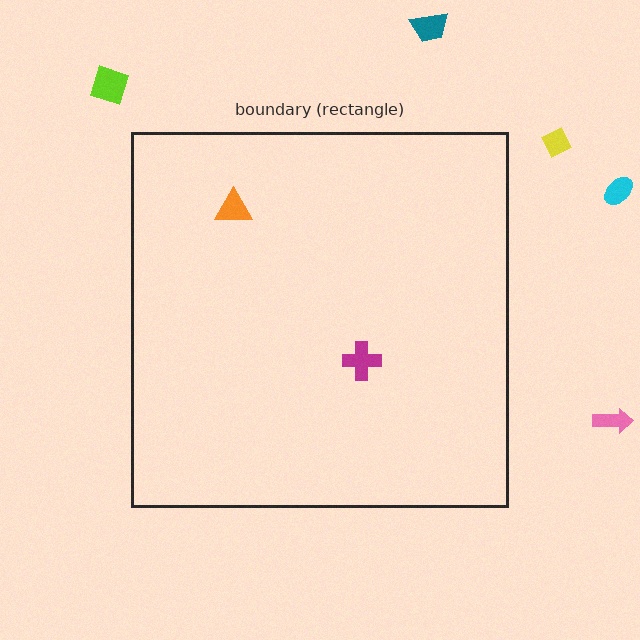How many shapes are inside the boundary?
2 inside, 5 outside.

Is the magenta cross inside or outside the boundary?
Inside.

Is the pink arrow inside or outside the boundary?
Outside.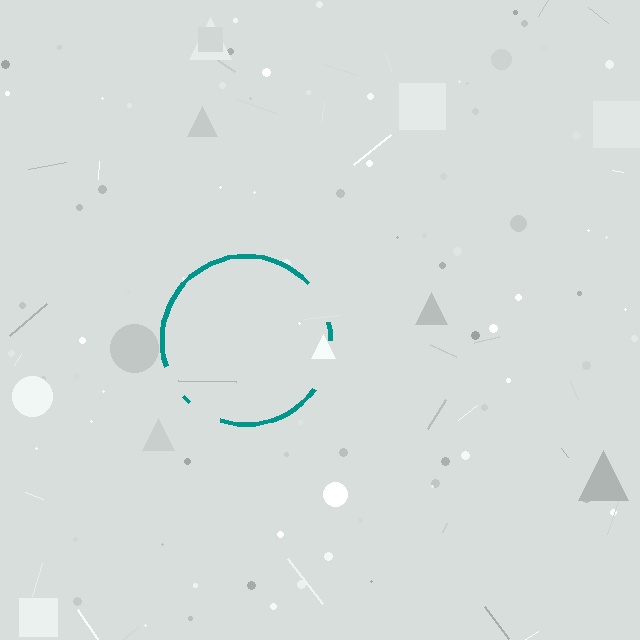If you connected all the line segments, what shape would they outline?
They would outline a circle.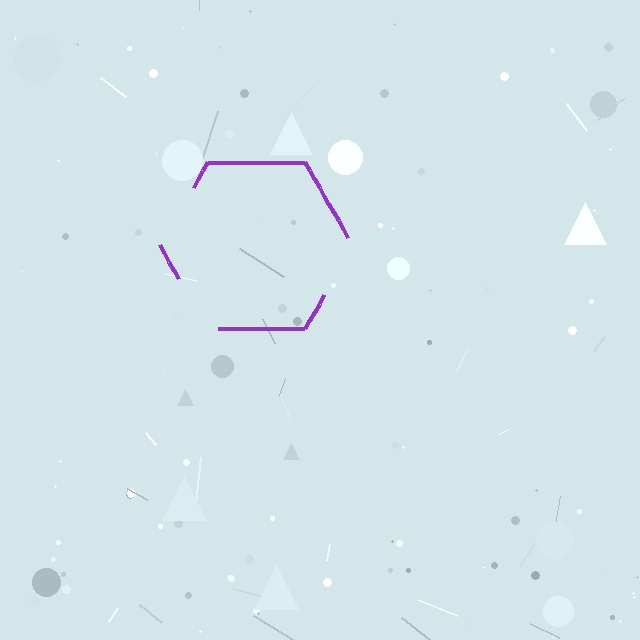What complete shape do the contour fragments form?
The contour fragments form a hexagon.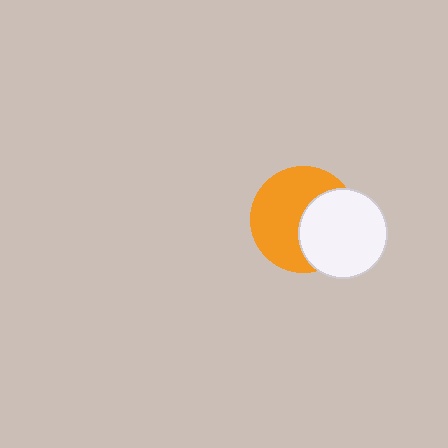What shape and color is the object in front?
The object in front is a white circle.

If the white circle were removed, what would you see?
You would see the complete orange circle.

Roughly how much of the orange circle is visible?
About half of it is visible (roughly 60%).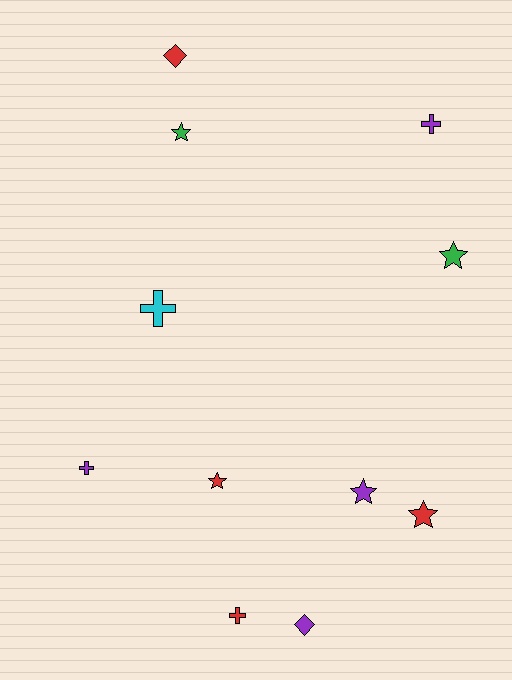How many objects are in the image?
There are 11 objects.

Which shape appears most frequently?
Star, with 5 objects.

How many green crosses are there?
There are no green crosses.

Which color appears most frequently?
Purple, with 4 objects.